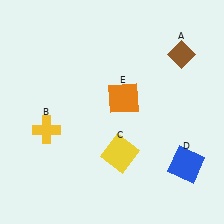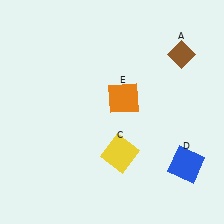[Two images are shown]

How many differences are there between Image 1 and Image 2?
There is 1 difference between the two images.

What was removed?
The yellow cross (B) was removed in Image 2.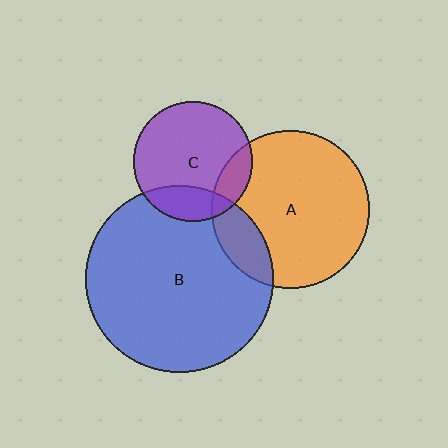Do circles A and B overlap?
Yes.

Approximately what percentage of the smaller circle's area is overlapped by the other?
Approximately 15%.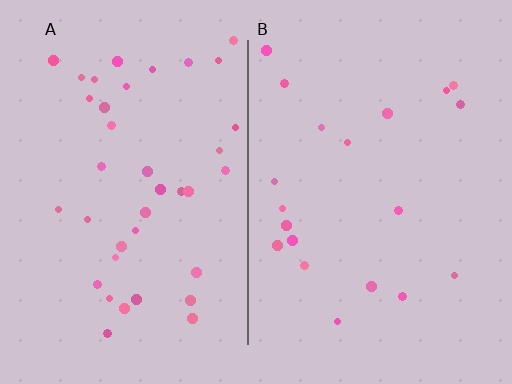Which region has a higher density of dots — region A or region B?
A (the left).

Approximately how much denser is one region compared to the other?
Approximately 1.9× — region A over region B.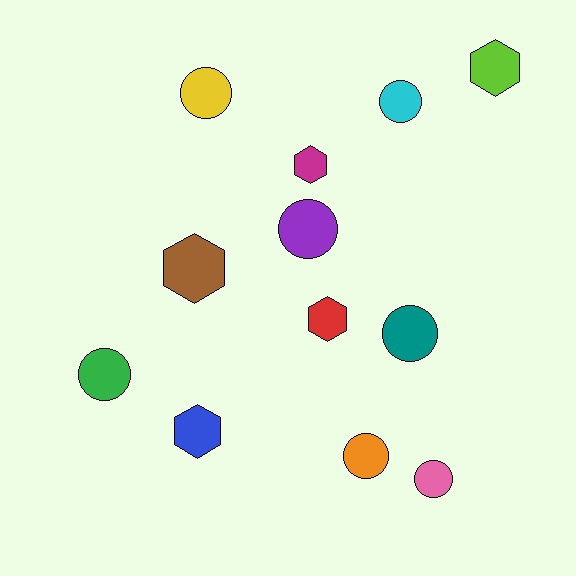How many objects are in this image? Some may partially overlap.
There are 12 objects.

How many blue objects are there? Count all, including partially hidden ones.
There is 1 blue object.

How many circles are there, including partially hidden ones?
There are 7 circles.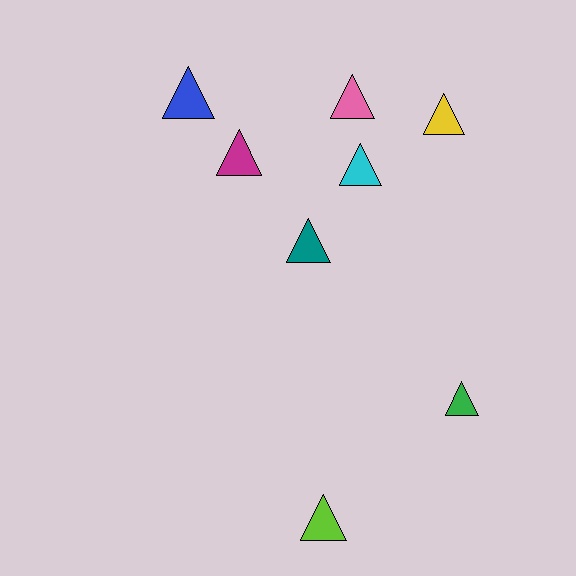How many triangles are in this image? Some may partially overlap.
There are 8 triangles.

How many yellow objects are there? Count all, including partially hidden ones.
There is 1 yellow object.